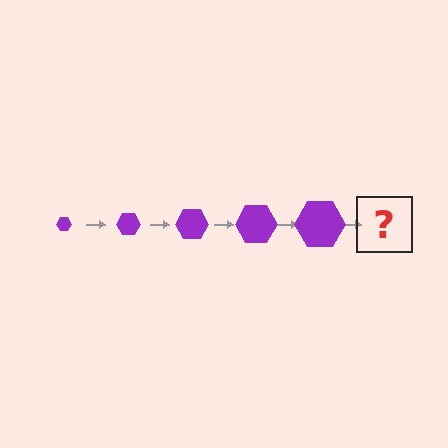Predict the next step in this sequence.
The next step is a purple hexagon, larger than the previous one.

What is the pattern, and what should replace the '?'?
The pattern is that the hexagon gets progressively larger each step. The '?' should be a purple hexagon, larger than the previous one.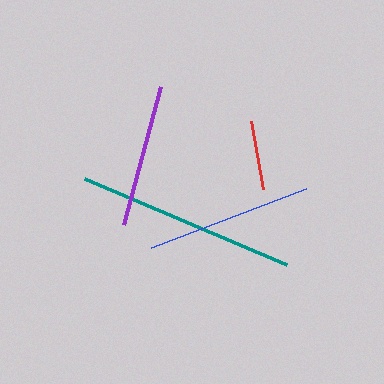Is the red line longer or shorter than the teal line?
The teal line is longer than the red line.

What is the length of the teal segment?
The teal segment is approximately 219 pixels long.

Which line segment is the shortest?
The red line is the shortest at approximately 69 pixels.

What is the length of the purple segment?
The purple segment is approximately 143 pixels long.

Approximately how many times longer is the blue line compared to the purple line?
The blue line is approximately 1.2 times the length of the purple line.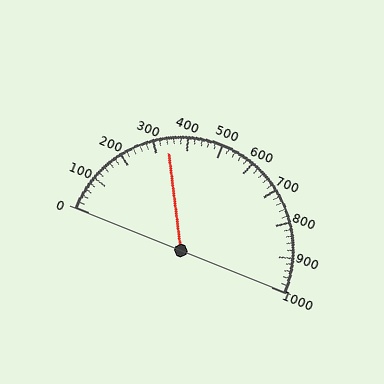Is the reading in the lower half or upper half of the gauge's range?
The reading is in the lower half of the range (0 to 1000).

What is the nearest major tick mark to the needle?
The nearest major tick mark is 300.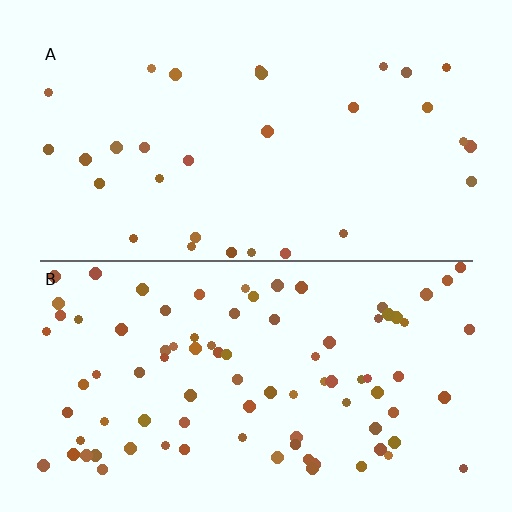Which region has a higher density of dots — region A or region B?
B (the bottom).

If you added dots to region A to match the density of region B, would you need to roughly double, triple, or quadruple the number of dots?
Approximately triple.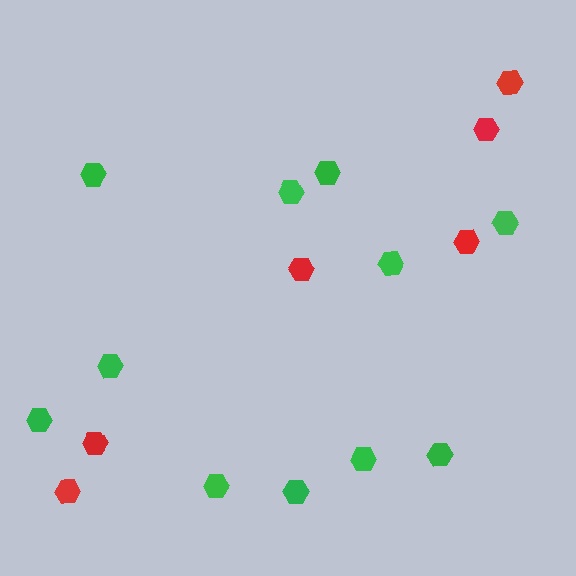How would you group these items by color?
There are 2 groups: one group of green hexagons (11) and one group of red hexagons (6).